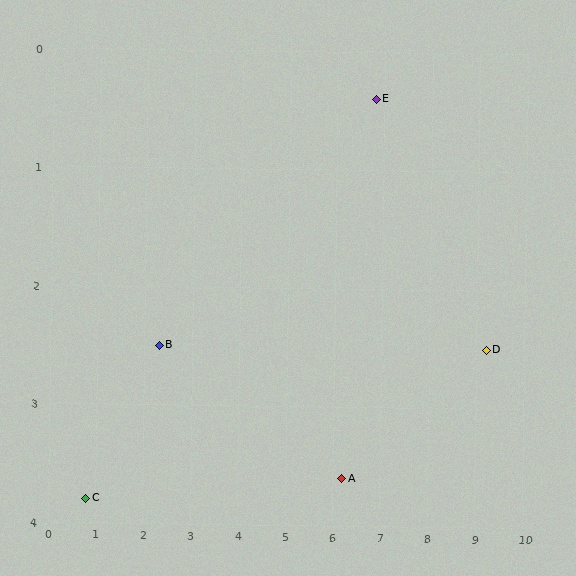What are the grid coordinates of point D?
Point D is at approximately (9.2, 2.5).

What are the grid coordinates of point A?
Point A is at approximately (6.2, 3.6).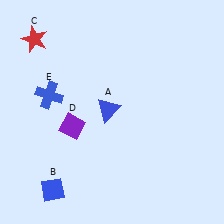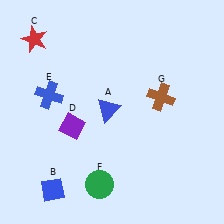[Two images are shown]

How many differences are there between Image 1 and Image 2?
There are 2 differences between the two images.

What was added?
A green circle (F), a brown cross (G) were added in Image 2.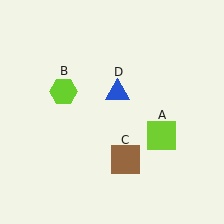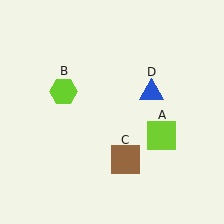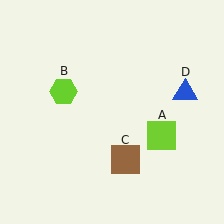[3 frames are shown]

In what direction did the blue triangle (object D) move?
The blue triangle (object D) moved right.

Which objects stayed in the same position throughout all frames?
Lime square (object A) and lime hexagon (object B) and brown square (object C) remained stationary.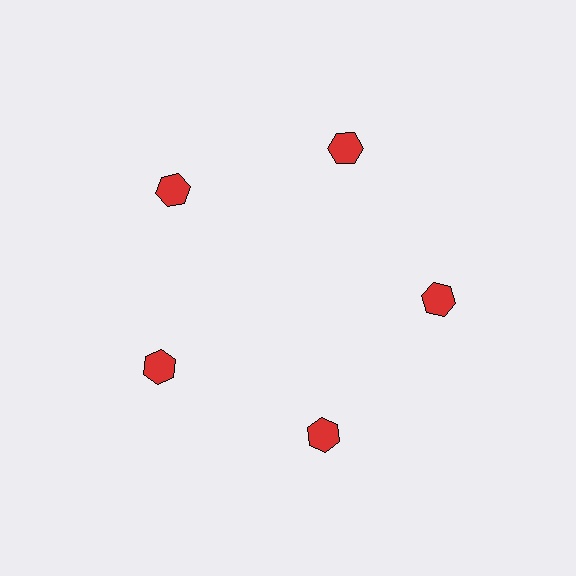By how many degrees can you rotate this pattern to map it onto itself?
The pattern maps onto itself every 72 degrees of rotation.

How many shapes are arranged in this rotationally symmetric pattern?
There are 5 shapes, arranged in 5 groups of 1.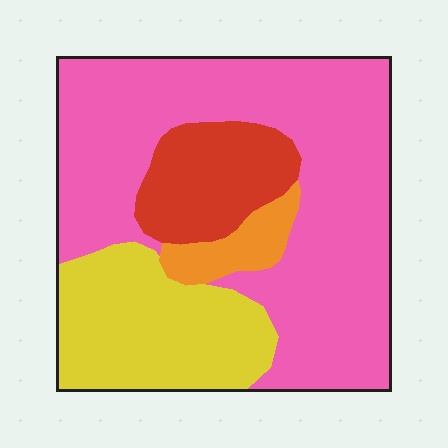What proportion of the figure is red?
Red takes up less than a sixth of the figure.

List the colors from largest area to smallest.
From largest to smallest: pink, yellow, red, orange.